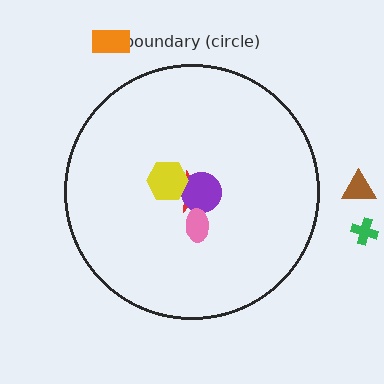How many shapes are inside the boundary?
4 inside, 3 outside.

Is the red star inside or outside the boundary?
Inside.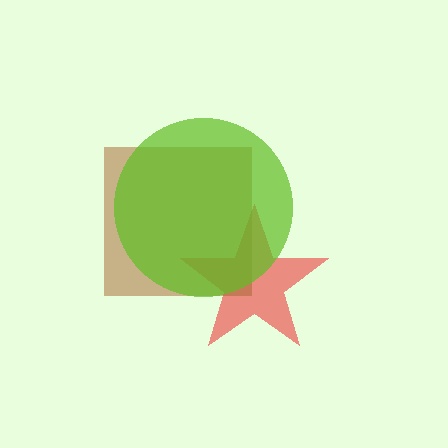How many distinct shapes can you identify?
There are 3 distinct shapes: a red star, a brown square, a lime circle.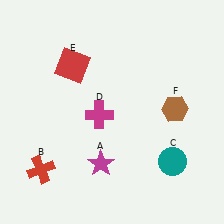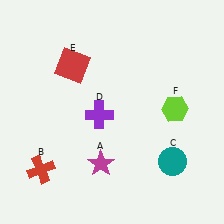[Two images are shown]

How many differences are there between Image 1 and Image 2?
There are 2 differences between the two images.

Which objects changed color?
D changed from magenta to purple. F changed from brown to lime.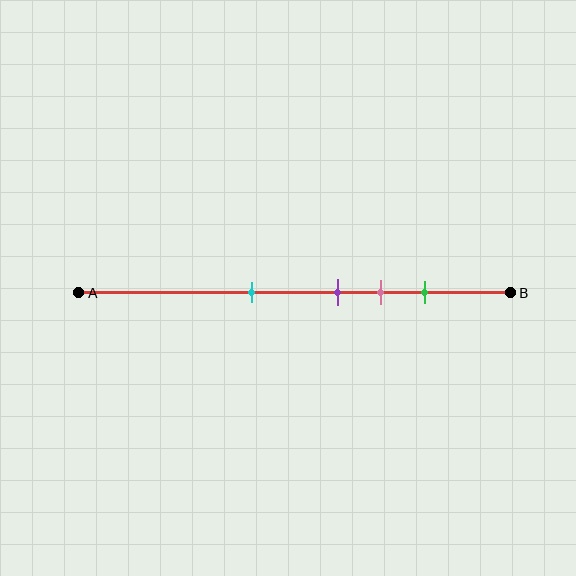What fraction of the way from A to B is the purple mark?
The purple mark is approximately 60% (0.6) of the way from A to B.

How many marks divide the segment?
There are 4 marks dividing the segment.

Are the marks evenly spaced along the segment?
No, the marks are not evenly spaced.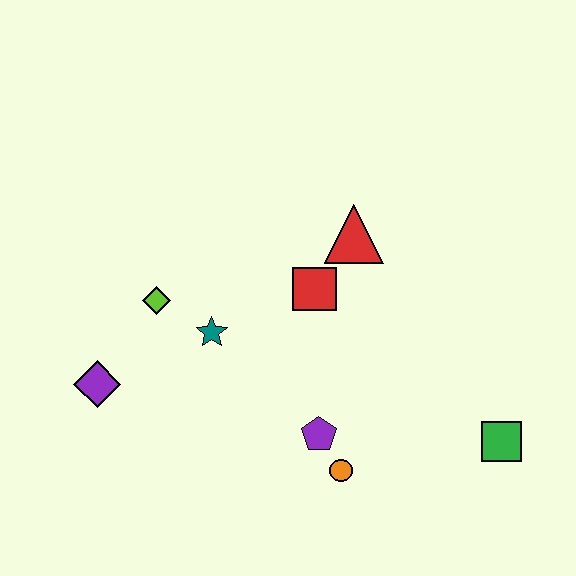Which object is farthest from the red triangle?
The purple diamond is farthest from the red triangle.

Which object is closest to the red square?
The red triangle is closest to the red square.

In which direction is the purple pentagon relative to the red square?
The purple pentagon is below the red square.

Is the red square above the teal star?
Yes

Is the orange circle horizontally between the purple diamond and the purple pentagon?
No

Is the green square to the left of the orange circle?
No